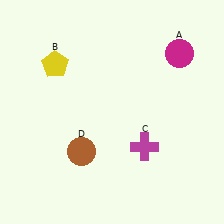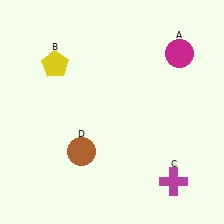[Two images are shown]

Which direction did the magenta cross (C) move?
The magenta cross (C) moved down.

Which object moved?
The magenta cross (C) moved down.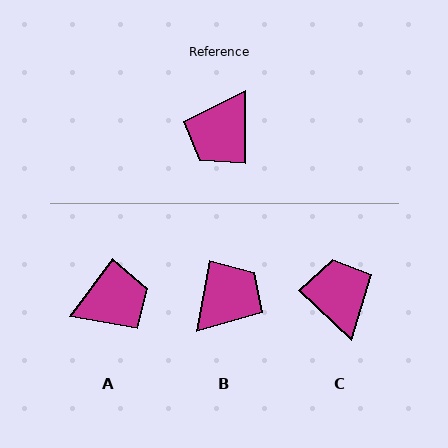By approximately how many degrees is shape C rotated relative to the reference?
Approximately 134 degrees clockwise.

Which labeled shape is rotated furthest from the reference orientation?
B, about 169 degrees away.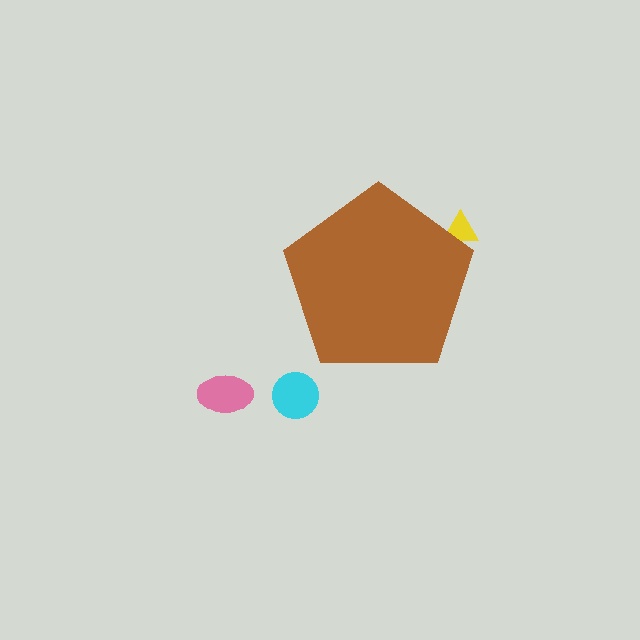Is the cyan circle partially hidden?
No, the cyan circle is fully visible.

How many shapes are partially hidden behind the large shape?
1 shape is partially hidden.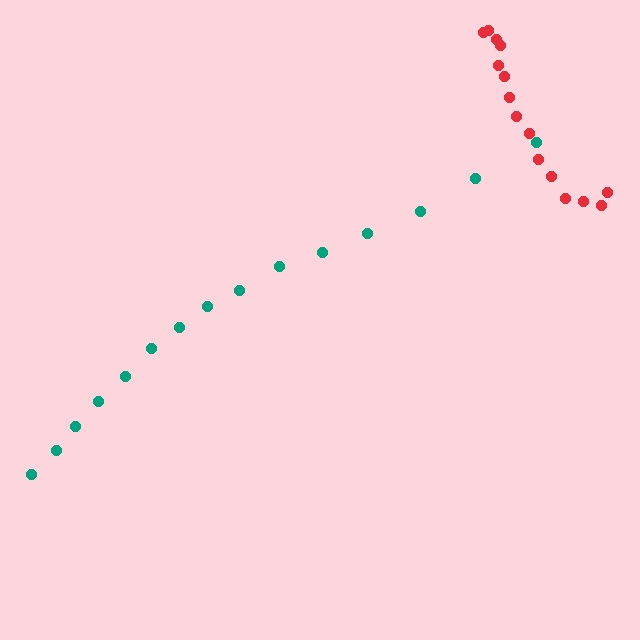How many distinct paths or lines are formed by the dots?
There are 2 distinct paths.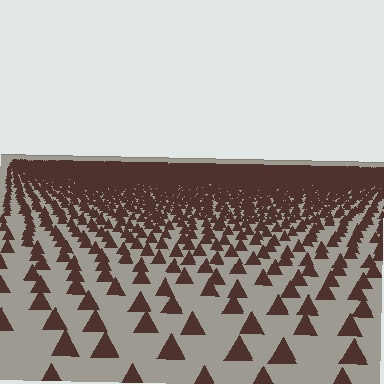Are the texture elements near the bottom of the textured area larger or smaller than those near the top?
Larger. Near the bottom, elements are closer to the viewer and appear at a bigger on-screen size.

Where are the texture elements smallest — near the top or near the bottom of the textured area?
Near the top.